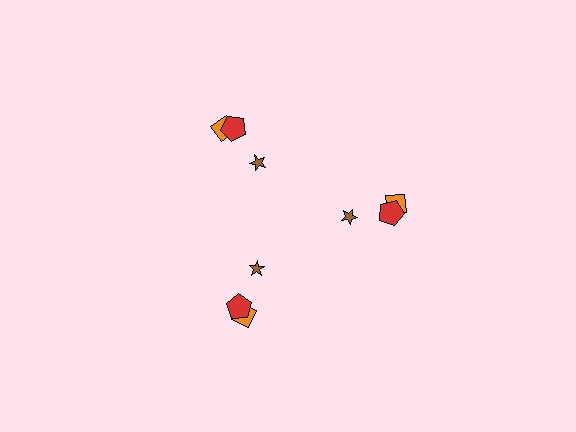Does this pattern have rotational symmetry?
Yes, this pattern has 3-fold rotational symmetry. It looks the same after rotating 120 degrees around the center.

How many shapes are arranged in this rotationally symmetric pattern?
There are 9 shapes, arranged in 3 groups of 3.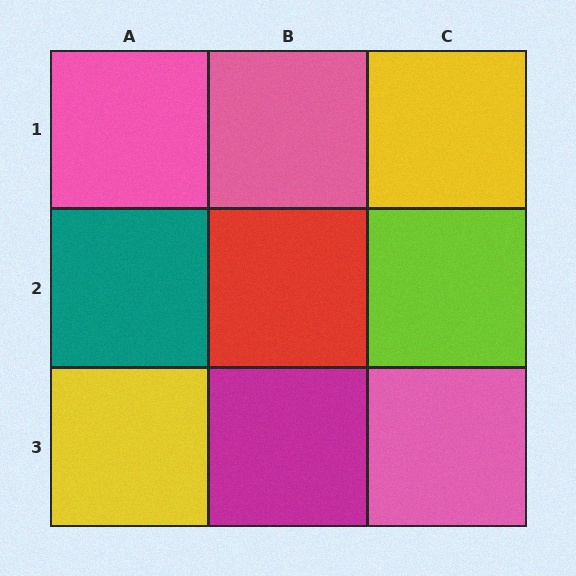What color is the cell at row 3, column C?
Pink.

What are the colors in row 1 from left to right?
Pink, pink, yellow.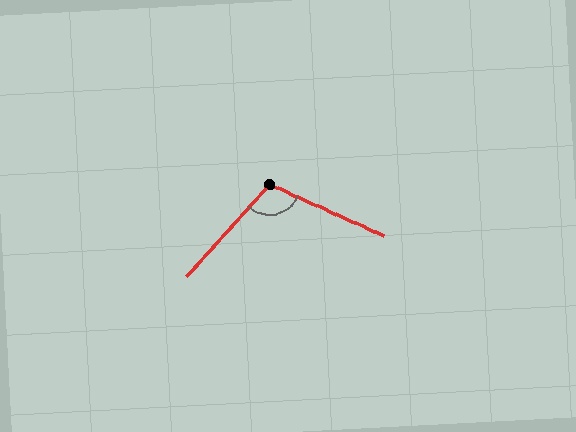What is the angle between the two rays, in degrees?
Approximately 108 degrees.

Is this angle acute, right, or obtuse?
It is obtuse.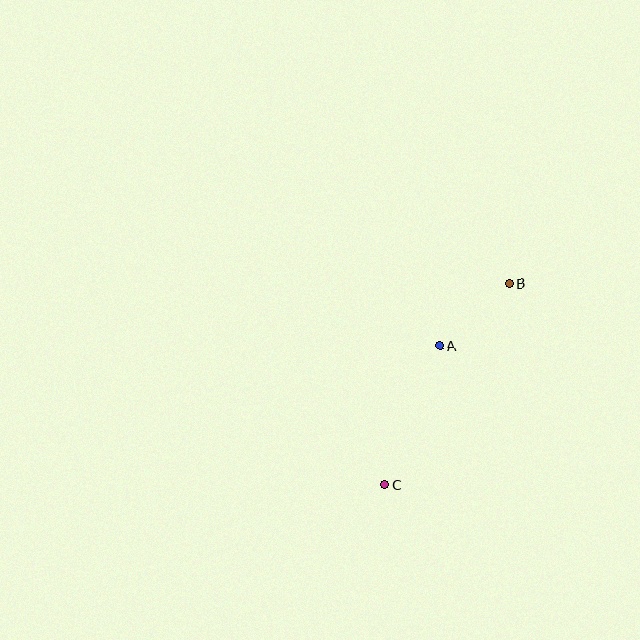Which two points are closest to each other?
Points A and B are closest to each other.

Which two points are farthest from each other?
Points B and C are farthest from each other.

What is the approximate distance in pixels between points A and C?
The distance between A and C is approximately 150 pixels.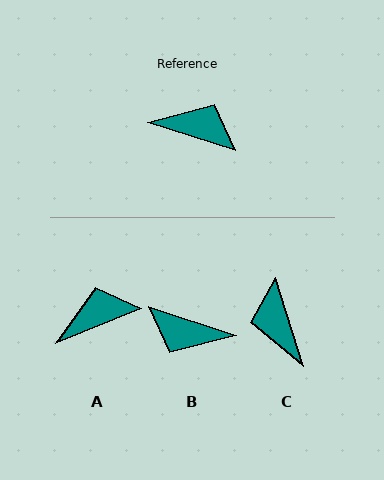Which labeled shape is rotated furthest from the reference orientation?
B, about 180 degrees away.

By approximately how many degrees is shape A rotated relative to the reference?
Approximately 40 degrees counter-clockwise.